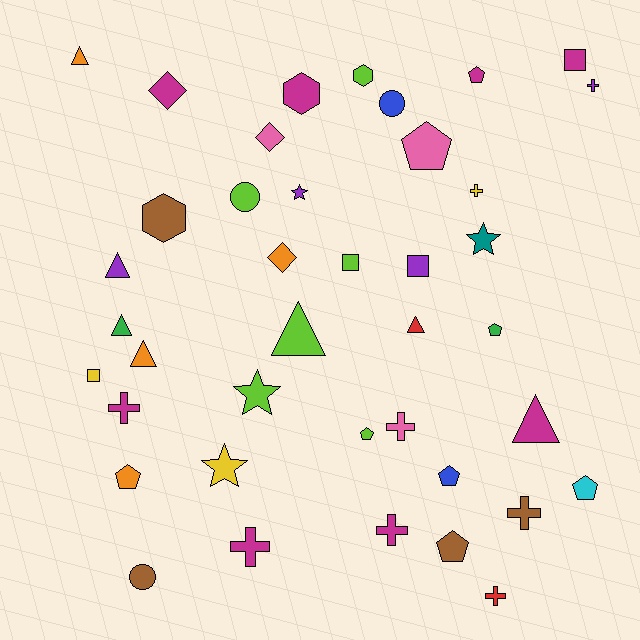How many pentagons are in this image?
There are 8 pentagons.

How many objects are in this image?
There are 40 objects.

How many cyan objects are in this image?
There is 1 cyan object.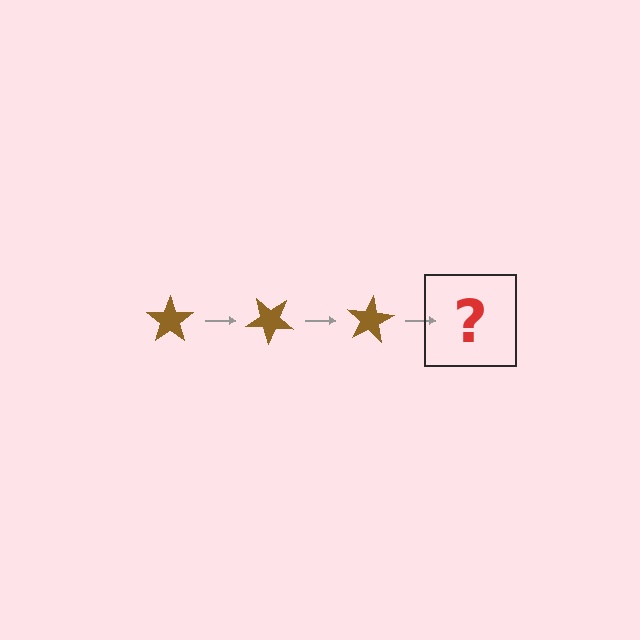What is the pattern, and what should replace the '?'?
The pattern is that the star rotates 40 degrees each step. The '?' should be a brown star rotated 120 degrees.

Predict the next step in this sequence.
The next step is a brown star rotated 120 degrees.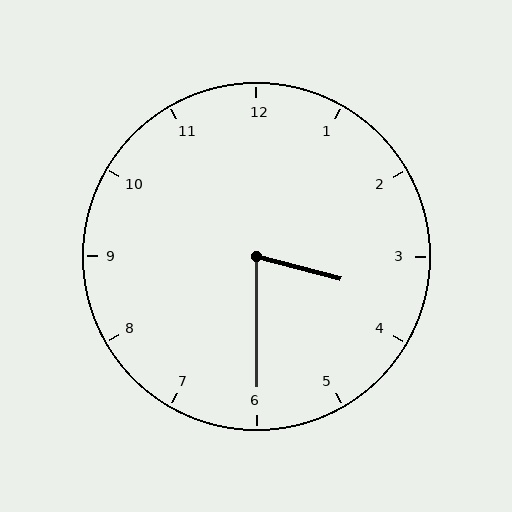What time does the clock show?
3:30.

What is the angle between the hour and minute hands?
Approximately 75 degrees.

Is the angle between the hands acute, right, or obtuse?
It is acute.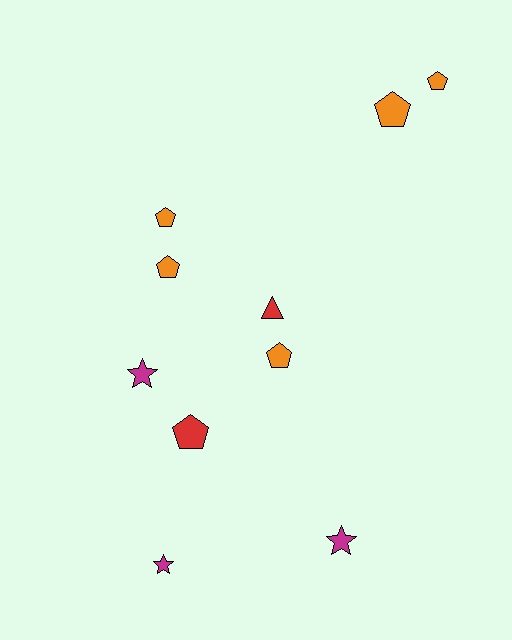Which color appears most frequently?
Orange, with 5 objects.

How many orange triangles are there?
There are no orange triangles.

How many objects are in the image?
There are 10 objects.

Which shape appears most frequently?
Pentagon, with 6 objects.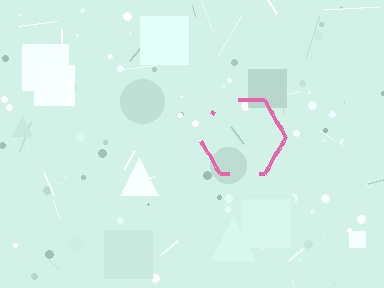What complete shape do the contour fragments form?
The contour fragments form a hexagon.